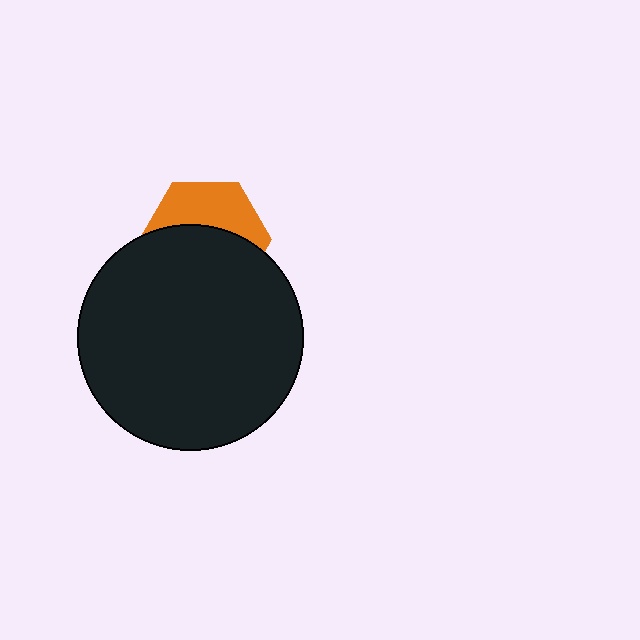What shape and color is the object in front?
The object in front is a black circle.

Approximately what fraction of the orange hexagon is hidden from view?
Roughly 59% of the orange hexagon is hidden behind the black circle.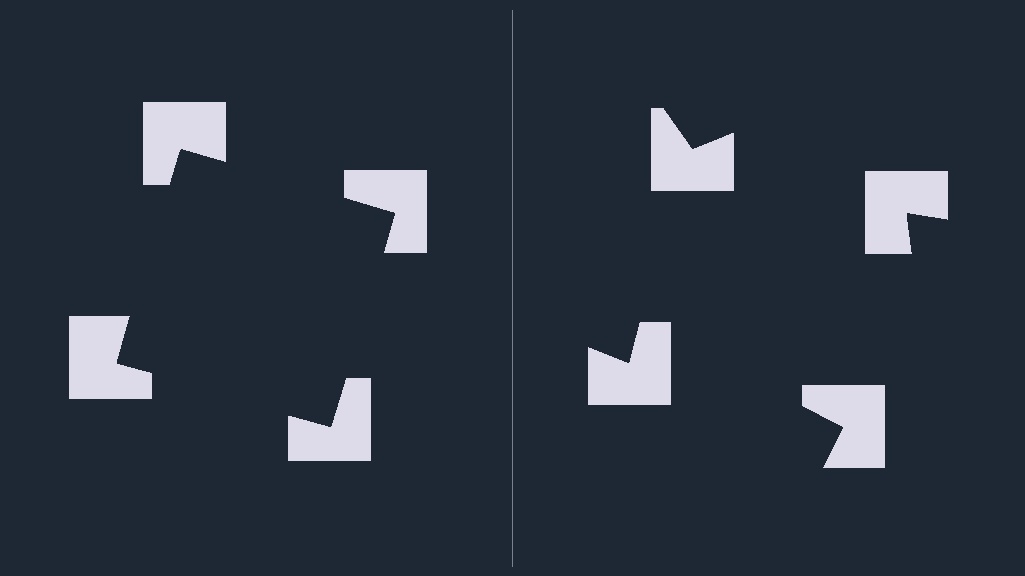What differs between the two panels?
The notched squares are positioned identically on both sides; only the wedge orientations differ. On the left they align to a square; on the right they are misaligned.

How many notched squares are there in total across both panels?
8 — 4 on each side.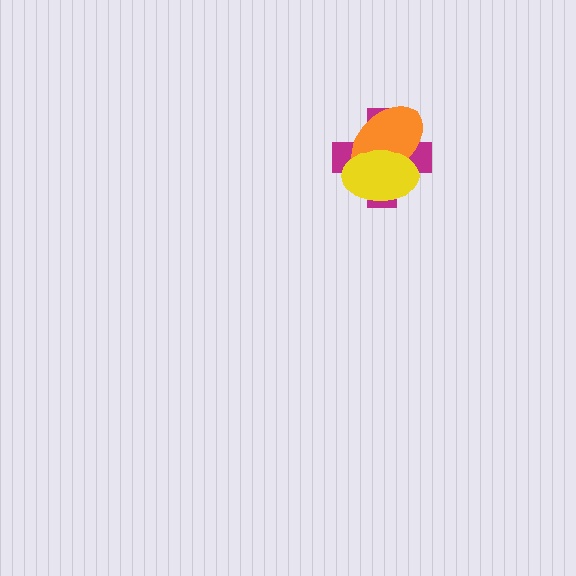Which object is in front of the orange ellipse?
The yellow ellipse is in front of the orange ellipse.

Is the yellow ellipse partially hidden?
No, no other shape covers it.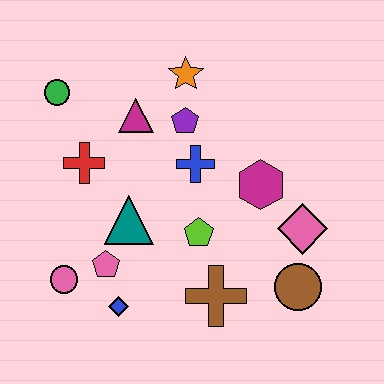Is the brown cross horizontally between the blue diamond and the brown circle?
Yes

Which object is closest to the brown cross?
The lime pentagon is closest to the brown cross.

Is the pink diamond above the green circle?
No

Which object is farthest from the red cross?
The brown circle is farthest from the red cross.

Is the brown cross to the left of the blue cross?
No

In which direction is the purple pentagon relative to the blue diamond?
The purple pentagon is above the blue diamond.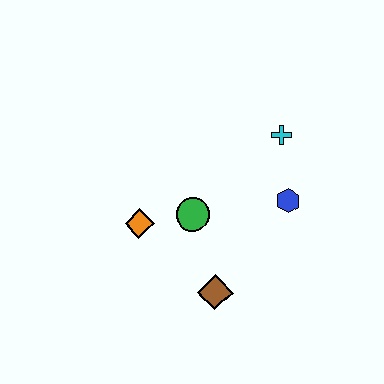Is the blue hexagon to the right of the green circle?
Yes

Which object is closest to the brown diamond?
The green circle is closest to the brown diamond.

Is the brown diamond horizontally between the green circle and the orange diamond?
No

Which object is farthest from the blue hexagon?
The orange diamond is farthest from the blue hexagon.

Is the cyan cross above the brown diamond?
Yes